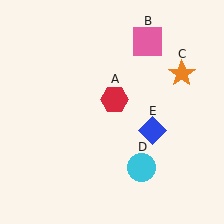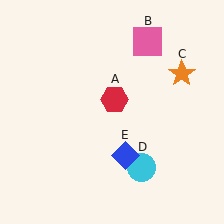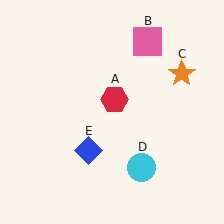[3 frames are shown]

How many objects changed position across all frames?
1 object changed position: blue diamond (object E).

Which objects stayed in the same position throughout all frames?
Red hexagon (object A) and pink square (object B) and orange star (object C) and cyan circle (object D) remained stationary.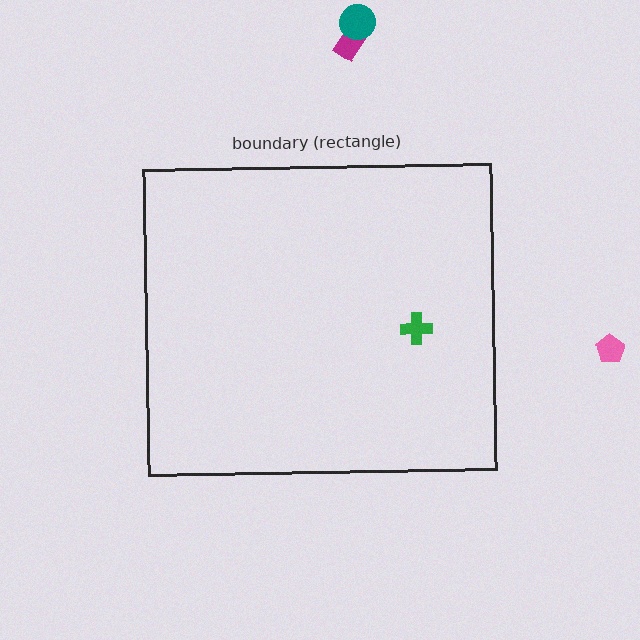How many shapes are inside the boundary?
1 inside, 3 outside.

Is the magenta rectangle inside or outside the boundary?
Outside.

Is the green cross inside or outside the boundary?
Inside.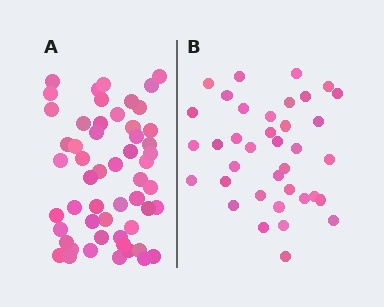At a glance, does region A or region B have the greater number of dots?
Region A (the left region) has more dots.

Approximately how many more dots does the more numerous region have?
Region A has approximately 15 more dots than region B.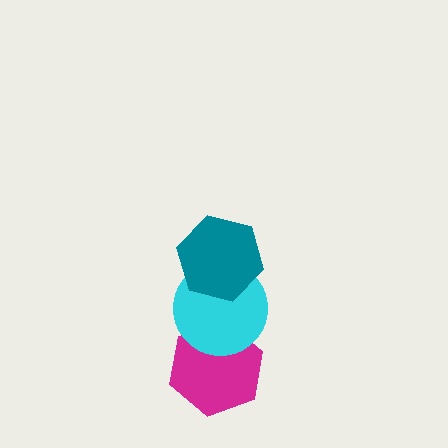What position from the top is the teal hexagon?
The teal hexagon is 1st from the top.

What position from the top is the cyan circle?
The cyan circle is 2nd from the top.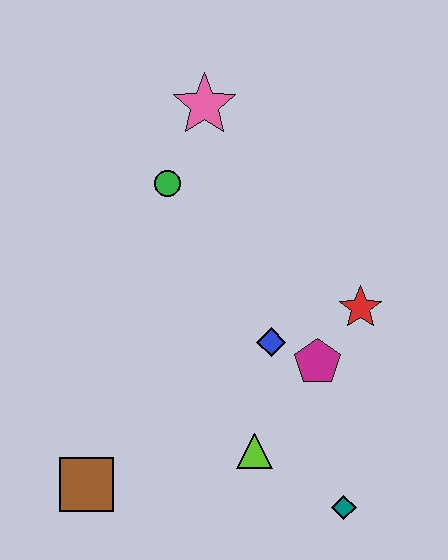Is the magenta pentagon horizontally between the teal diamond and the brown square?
Yes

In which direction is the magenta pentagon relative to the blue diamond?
The magenta pentagon is to the right of the blue diamond.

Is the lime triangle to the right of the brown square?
Yes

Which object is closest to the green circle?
The pink star is closest to the green circle.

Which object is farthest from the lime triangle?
The pink star is farthest from the lime triangle.